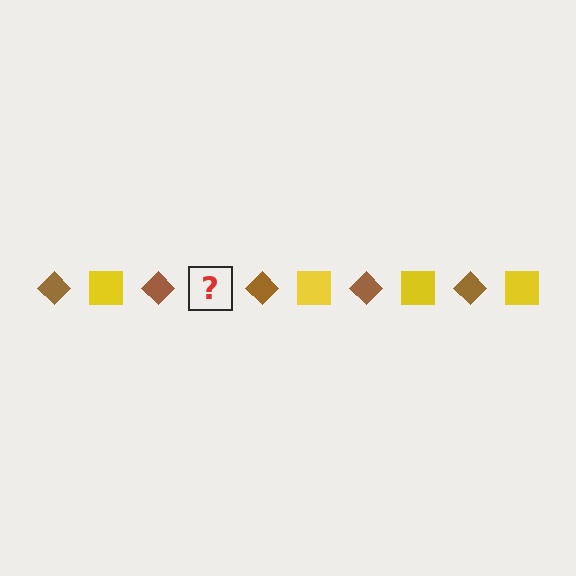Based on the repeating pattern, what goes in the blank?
The blank should be a yellow square.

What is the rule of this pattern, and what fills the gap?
The rule is that the pattern alternates between brown diamond and yellow square. The gap should be filled with a yellow square.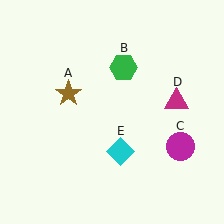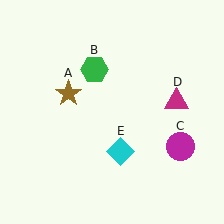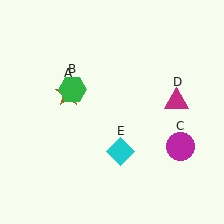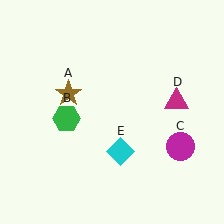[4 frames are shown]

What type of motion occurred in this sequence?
The green hexagon (object B) rotated counterclockwise around the center of the scene.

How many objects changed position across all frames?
1 object changed position: green hexagon (object B).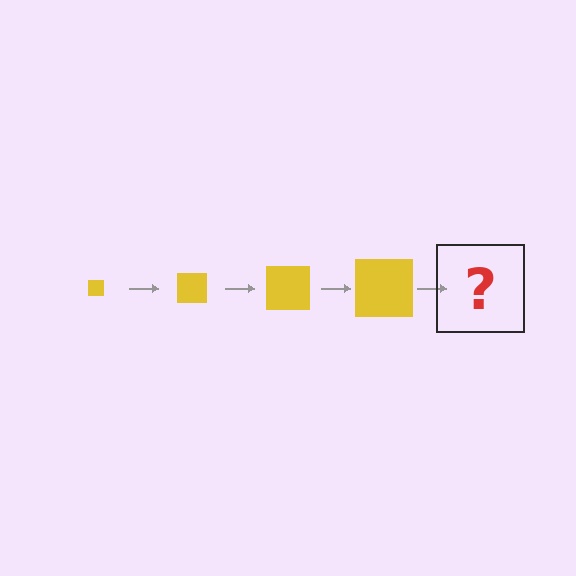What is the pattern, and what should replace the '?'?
The pattern is that the square gets progressively larger each step. The '?' should be a yellow square, larger than the previous one.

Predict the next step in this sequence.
The next step is a yellow square, larger than the previous one.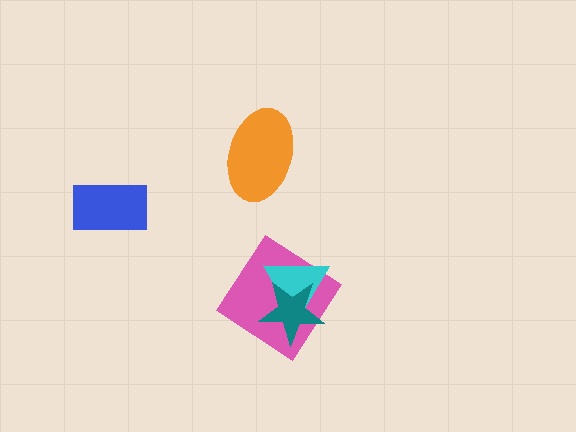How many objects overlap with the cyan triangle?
2 objects overlap with the cyan triangle.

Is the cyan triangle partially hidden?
Yes, it is partially covered by another shape.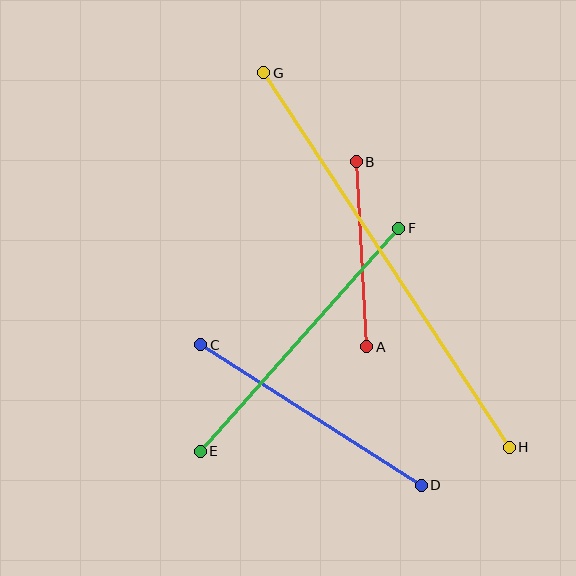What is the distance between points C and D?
The distance is approximately 261 pixels.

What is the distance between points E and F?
The distance is approximately 299 pixels.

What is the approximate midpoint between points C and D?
The midpoint is at approximately (311, 415) pixels.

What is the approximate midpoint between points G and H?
The midpoint is at approximately (386, 260) pixels.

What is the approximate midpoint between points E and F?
The midpoint is at approximately (299, 340) pixels.